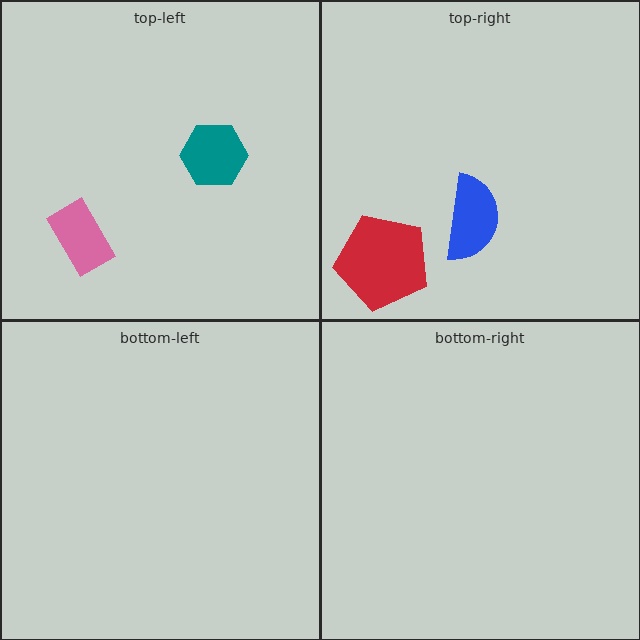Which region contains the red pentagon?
The top-right region.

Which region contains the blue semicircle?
The top-right region.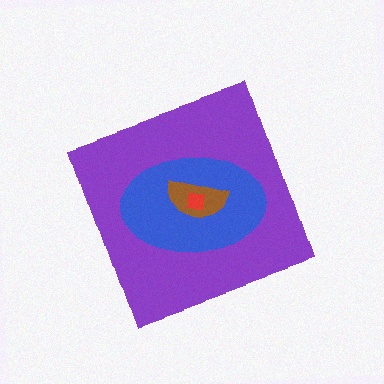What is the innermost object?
The red square.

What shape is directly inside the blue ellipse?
The brown semicircle.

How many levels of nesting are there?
4.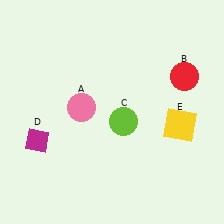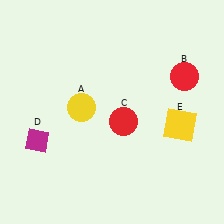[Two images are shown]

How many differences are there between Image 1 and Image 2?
There are 2 differences between the two images.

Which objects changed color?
A changed from pink to yellow. C changed from lime to red.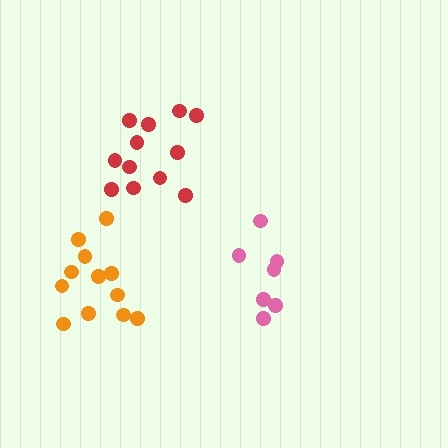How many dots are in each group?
Group 1: 7 dots, Group 2: 12 dots, Group 3: 12 dots (31 total).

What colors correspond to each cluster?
The clusters are colored: pink, orange, red.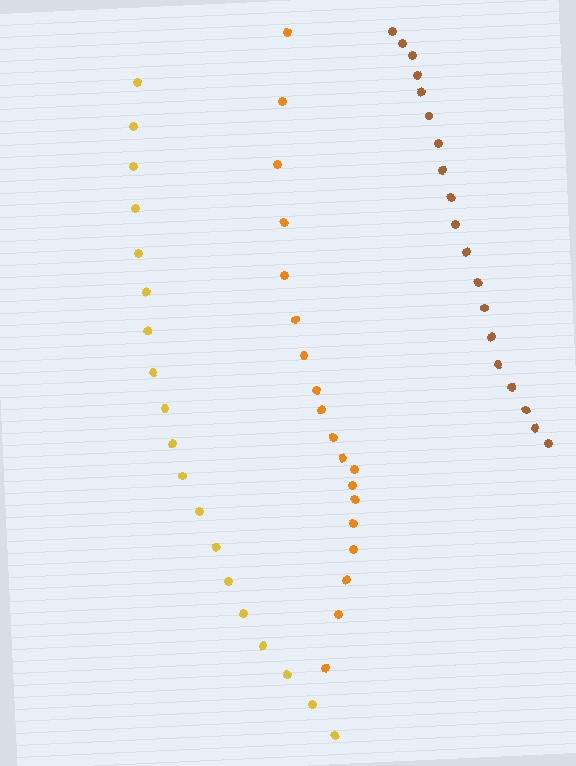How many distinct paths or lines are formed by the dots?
There are 3 distinct paths.